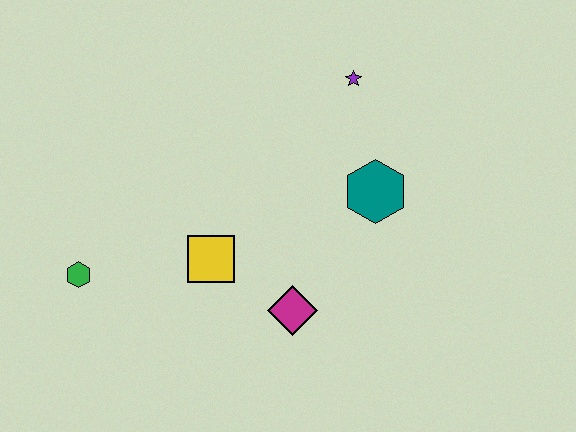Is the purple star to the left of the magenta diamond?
No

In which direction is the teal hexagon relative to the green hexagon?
The teal hexagon is to the right of the green hexagon.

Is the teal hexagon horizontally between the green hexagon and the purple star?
No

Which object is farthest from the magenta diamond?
The purple star is farthest from the magenta diamond.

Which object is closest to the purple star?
The teal hexagon is closest to the purple star.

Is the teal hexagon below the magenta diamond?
No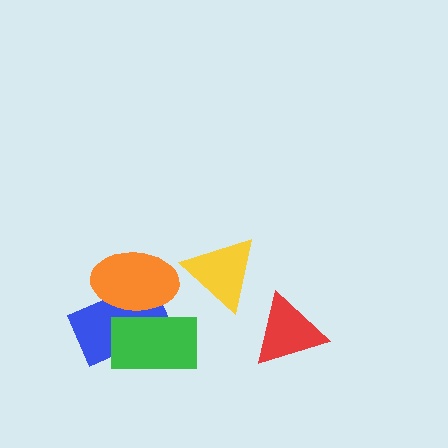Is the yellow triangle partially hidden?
No, no other shape covers it.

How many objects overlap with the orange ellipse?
2 objects overlap with the orange ellipse.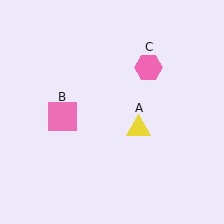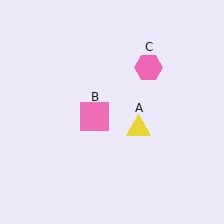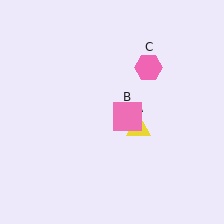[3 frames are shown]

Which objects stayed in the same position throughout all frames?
Yellow triangle (object A) and pink hexagon (object C) remained stationary.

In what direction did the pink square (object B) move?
The pink square (object B) moved right.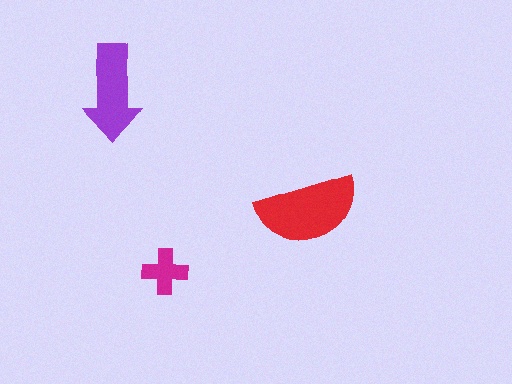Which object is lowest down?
The magenta cross is bottommost.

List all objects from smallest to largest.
The magenta cross, the purple arrow, the red semicircle.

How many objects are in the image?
There are 3 objects in the image.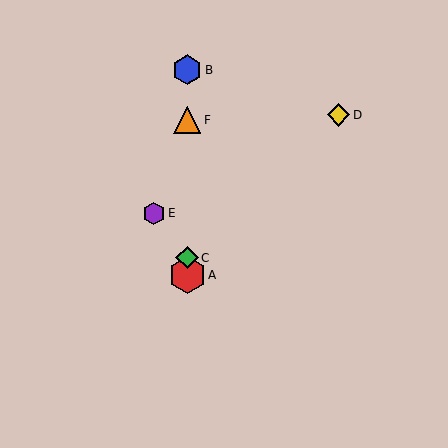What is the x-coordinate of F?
Object F is at x≈187.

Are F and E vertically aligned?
No, F is at x≈187 and E is at x≈154.